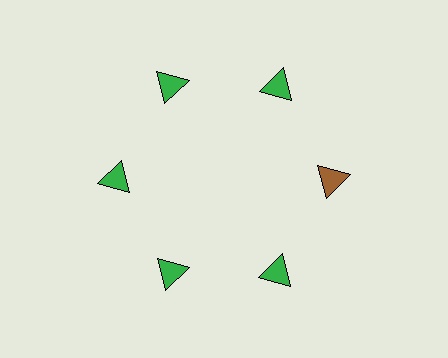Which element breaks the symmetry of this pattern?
The brown triangle at roughly the 3 o'clock position breaks the symmetry. All other shapes are green triangles.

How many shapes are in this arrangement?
There are 6 shapes arranged in a ring pattern.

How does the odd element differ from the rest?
It has a different color: brown instead of green.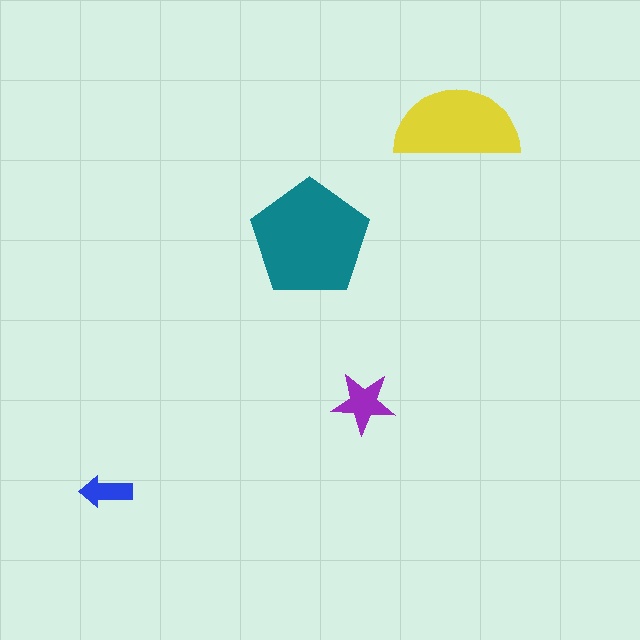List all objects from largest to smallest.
The teal pentagon, the yellow semicircle, the purple star, the blue arrow.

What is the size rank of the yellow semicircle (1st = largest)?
2nd.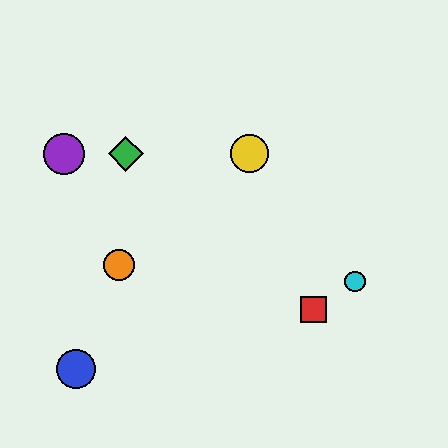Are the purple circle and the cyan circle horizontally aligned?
No, the purple circle is at y≈154 and the cyan circle is at y≈282.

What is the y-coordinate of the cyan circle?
The cyan circle is at y≈282.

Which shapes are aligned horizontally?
The green diamond, the yellow circle, the purple circle are aligned horizontally.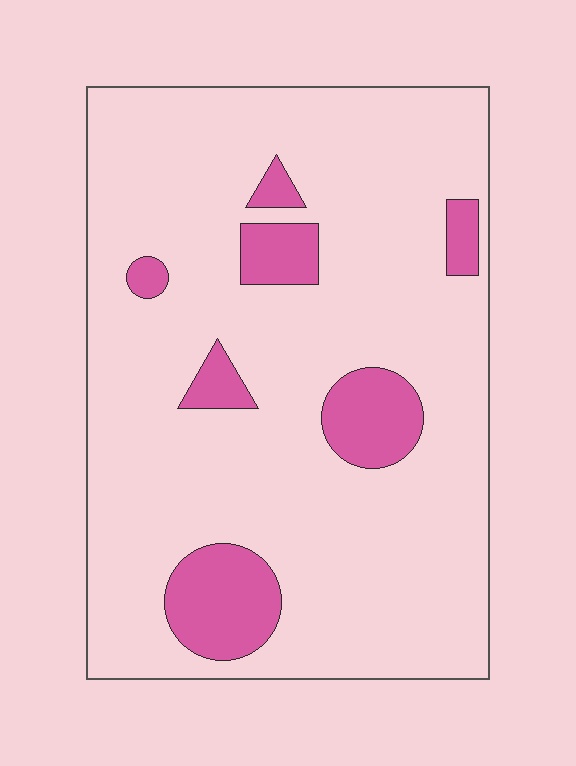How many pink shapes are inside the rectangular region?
7.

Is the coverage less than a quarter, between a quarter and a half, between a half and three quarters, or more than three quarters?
Less than a quarter.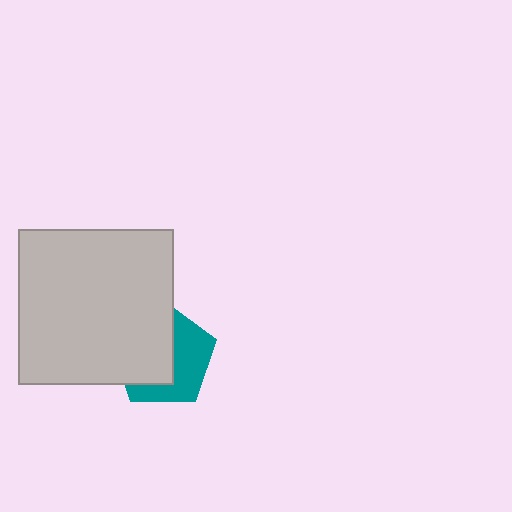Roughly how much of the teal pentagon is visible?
About half of it is visible (roughly 47%).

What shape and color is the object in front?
The object in front is a light gray square.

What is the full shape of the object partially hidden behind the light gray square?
The partially hidden object is a teal pentagon.